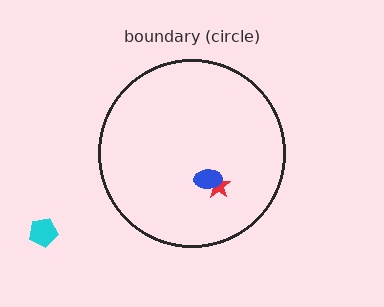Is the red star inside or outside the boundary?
Inside.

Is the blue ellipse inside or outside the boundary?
Inside.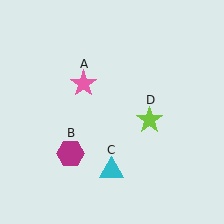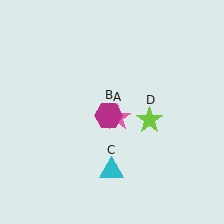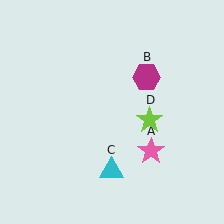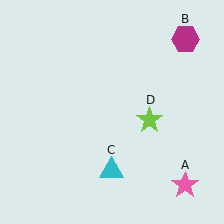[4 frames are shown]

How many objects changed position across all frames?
2 objects changed position: pink star (object A), magenta hexagon (object B).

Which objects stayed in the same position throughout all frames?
Cyan triangle (object C) and lime star (object D) remained stationary.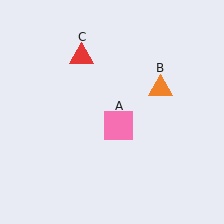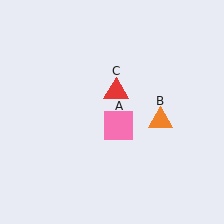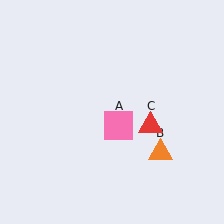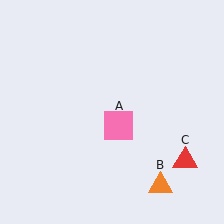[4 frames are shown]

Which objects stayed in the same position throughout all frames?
Pink square (object A) remained stationary.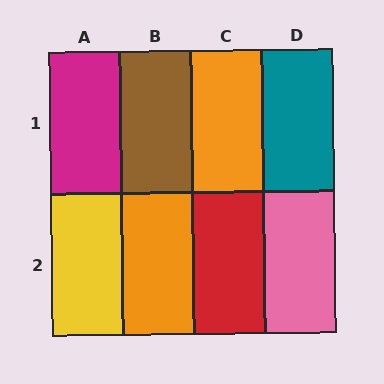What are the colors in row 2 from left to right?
Yellow, orange, red, pink.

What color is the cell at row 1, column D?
Teal.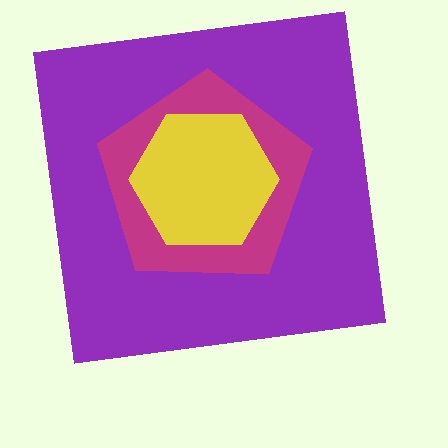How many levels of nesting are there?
3.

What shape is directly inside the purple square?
The magenta pentagon.